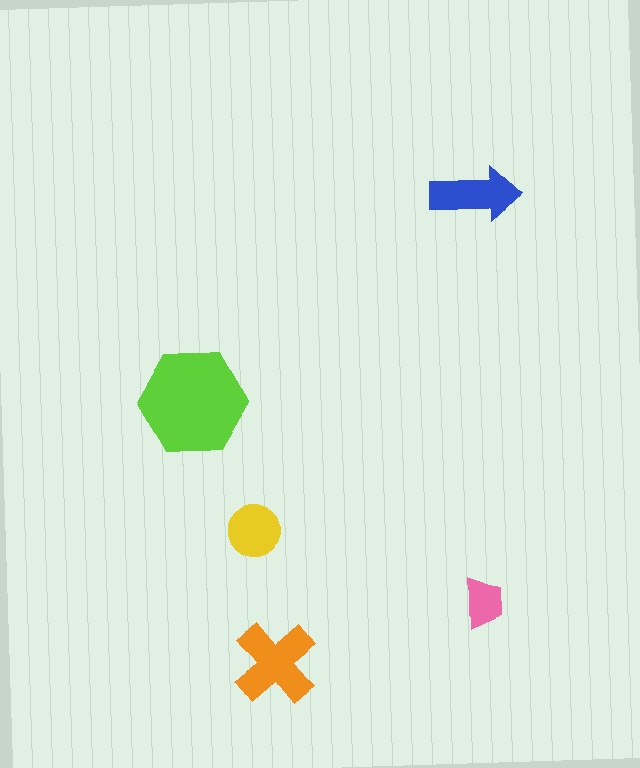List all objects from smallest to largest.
The pink trapezoid, the yellow circle, the blue arrow, the orange cross, the lime hexagon.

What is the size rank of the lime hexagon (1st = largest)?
1st.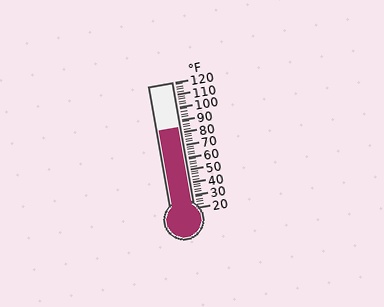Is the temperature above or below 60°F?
The temperature is above 60°F.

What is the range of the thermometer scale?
The thermometer scale ranges from 20°F to 120°F.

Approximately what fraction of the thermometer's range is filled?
The thermometer is filled to approximately 65% of its range.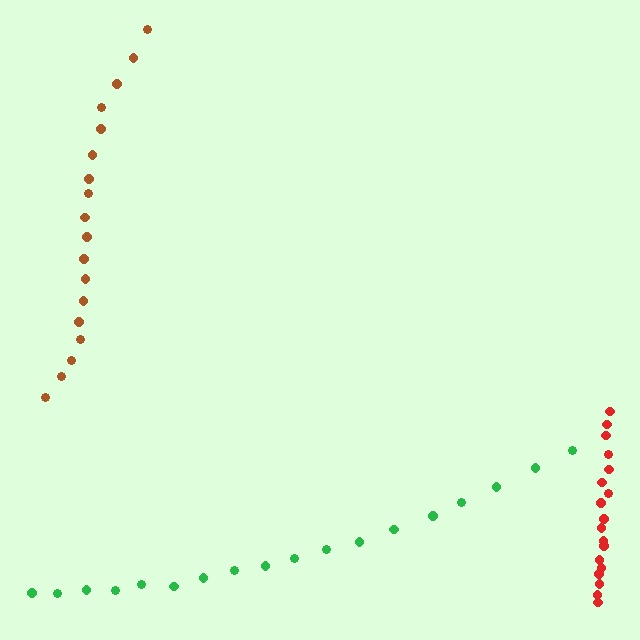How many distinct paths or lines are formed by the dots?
There are 3 distinct paths.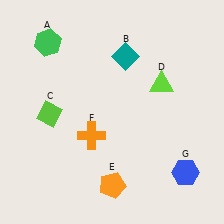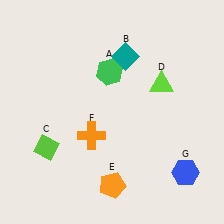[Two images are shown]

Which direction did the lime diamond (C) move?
The lime diamond (C) moved down.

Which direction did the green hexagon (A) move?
The green hexagon (A) moved right.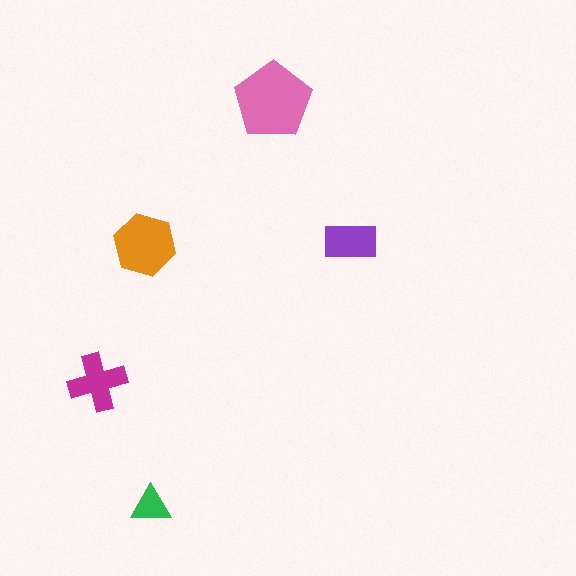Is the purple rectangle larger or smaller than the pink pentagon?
Smaller.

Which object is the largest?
The pink pentagon.